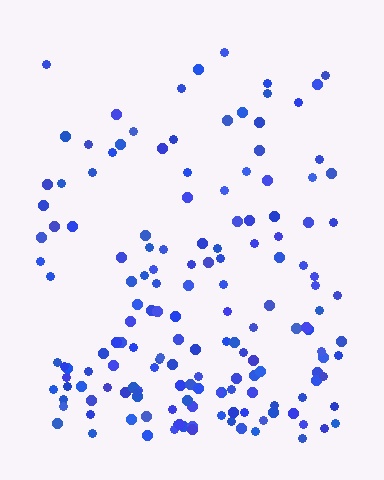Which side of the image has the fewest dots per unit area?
The top.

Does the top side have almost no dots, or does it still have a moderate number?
Still a moderate number, just noticeably fewer than the bottom.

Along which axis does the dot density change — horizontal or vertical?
Vertical.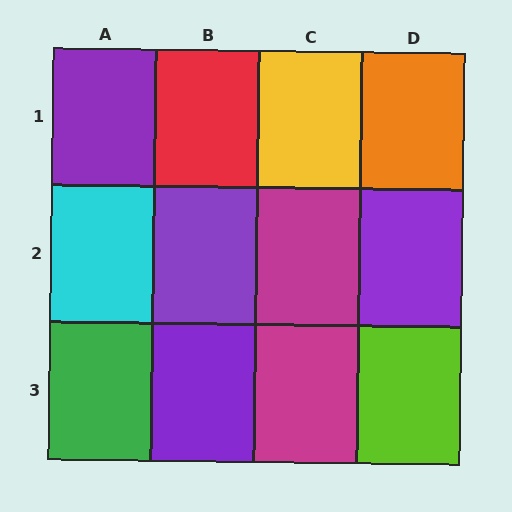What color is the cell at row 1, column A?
Purple.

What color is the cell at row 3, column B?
Purple.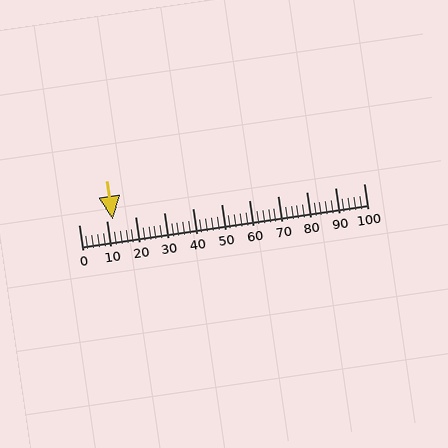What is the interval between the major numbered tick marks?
The major tick marks are spaced 10 units apart.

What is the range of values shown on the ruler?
The ruler shows values from 0 to 100.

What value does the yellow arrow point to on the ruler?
The yellow arrow points to approximately 12.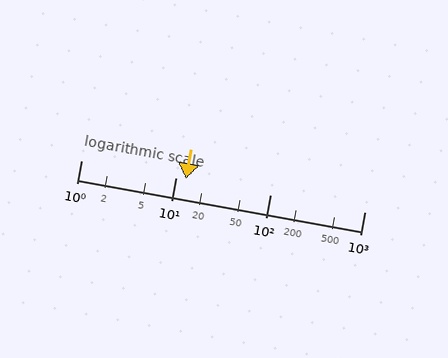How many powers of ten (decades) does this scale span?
The scale spans 3 decades, from 1 to 1000.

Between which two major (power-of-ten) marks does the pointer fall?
The pointer is between 10 and 100.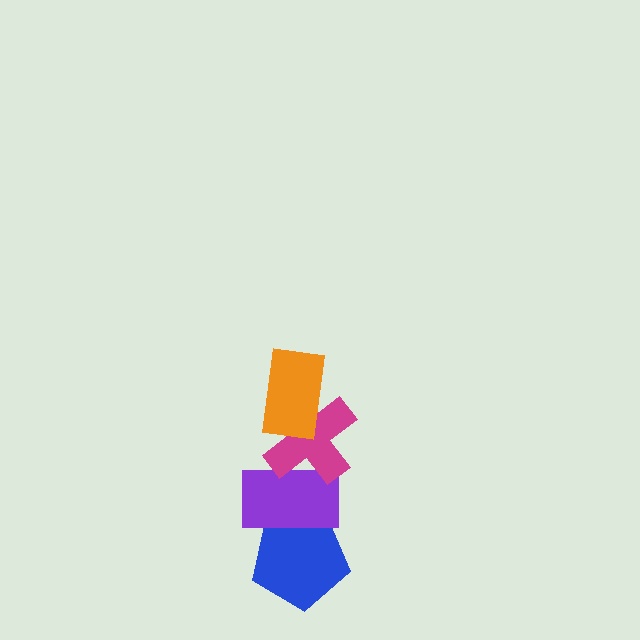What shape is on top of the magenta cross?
The orange rectangle is on top of the magenta cross.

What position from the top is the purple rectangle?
The purple rectangle is 3rd from the top.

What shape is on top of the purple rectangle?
The magenta cross is on top of the purple rectangle.